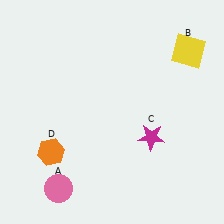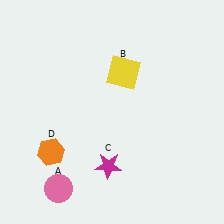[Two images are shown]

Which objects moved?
The objects that moved are: the yellow square (B), the magenta star (C).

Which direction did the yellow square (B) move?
The yellow square (B) moved left.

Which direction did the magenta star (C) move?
The magenta star (C) moved left.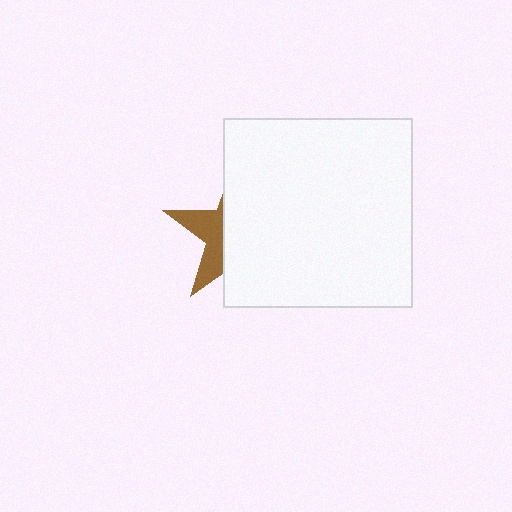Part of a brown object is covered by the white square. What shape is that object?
It is a star.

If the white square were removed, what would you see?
You would see the complete brown star.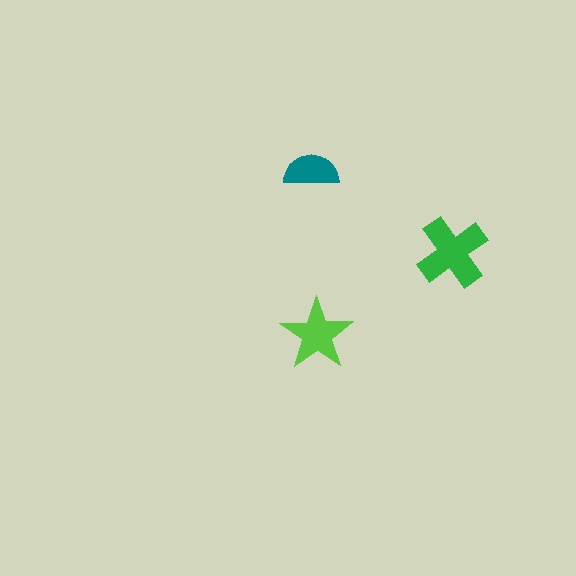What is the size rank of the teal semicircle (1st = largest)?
3rd.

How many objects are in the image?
There are 3 objects in the image.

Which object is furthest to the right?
The green cross is rightmost.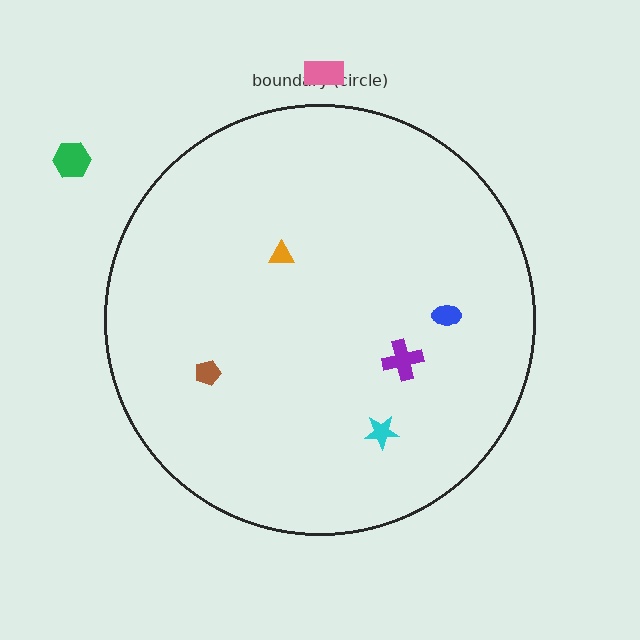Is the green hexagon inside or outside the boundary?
Outside.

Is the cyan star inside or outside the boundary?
Inside.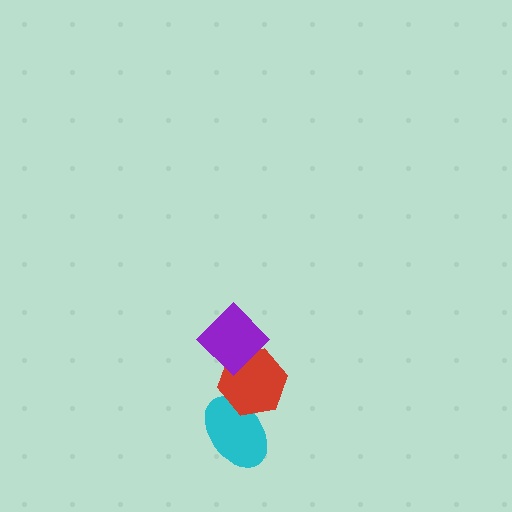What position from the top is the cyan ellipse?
The cyan ellipse is 3rd from the top.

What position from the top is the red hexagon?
The red hexagon is 2nd from the top.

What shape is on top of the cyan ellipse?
The red hexagon is on top of the cyan ellipse.